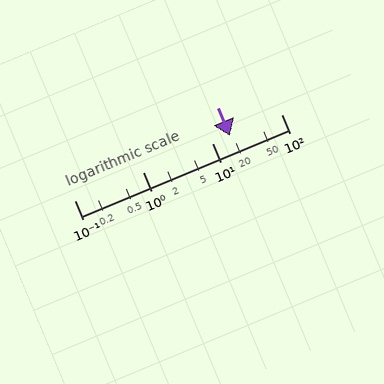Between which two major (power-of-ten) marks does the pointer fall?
The pointer is between 10 and 100.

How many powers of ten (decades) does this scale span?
The scale spans 3 decades, from 0.1 to 100.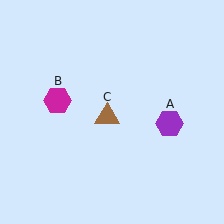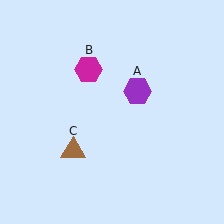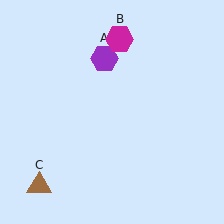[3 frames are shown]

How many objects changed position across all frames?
3 objects changed position: purple hexagon (object A), magenta hexagon (object B), brown triangle (object C).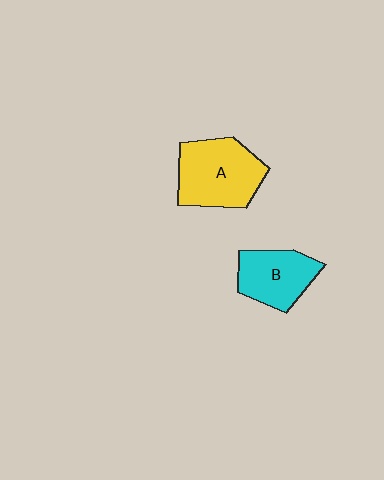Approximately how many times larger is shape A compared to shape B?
Approximately 1.3 times.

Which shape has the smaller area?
Shape B (cyan).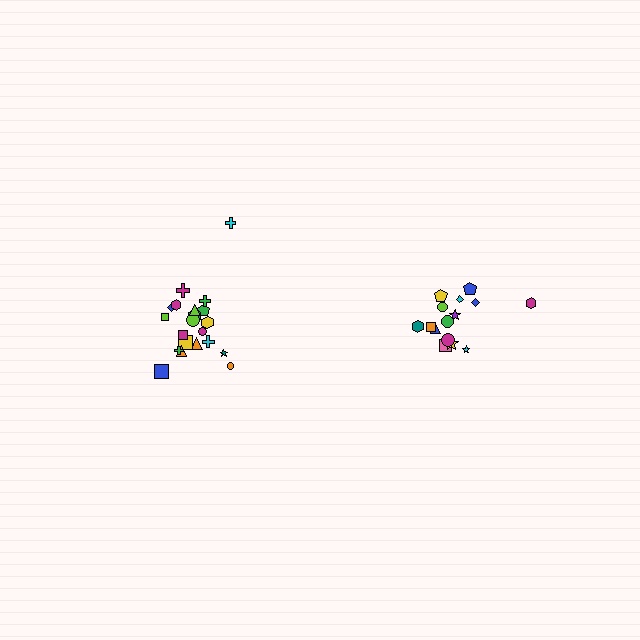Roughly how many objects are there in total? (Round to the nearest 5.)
Roughly 35 objects in total.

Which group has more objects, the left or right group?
The left group.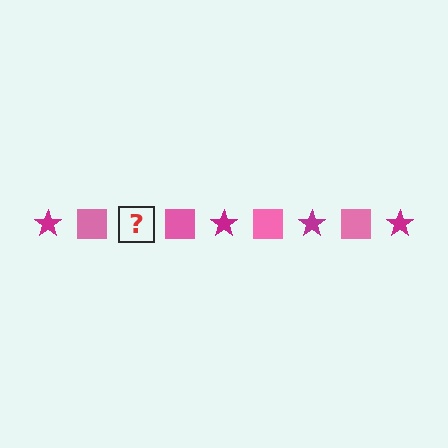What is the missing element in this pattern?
The missing element is a magenta star.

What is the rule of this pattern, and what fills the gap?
The rule is that the pattern alternates between magenta star and pink square. The gap should be filled with a magenta star.